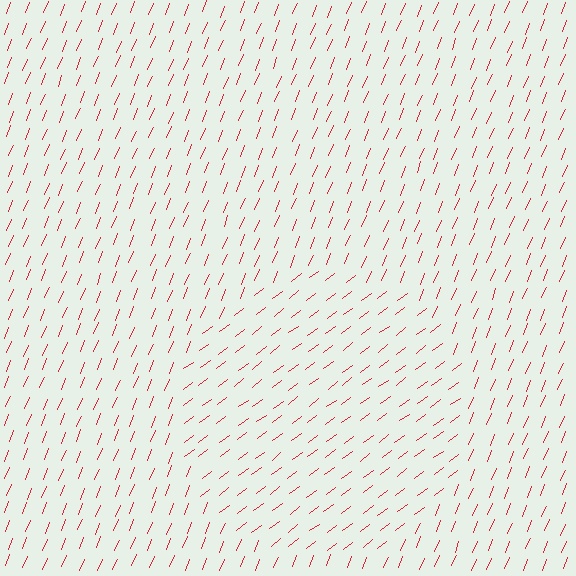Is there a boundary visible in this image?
Yes, there is a texture boundary formed by a change in line orientation.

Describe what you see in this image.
The image is filled with small red line segments. A circle region in the image has lines oriented differently from the surrounding lines, creating a visible texture boundary.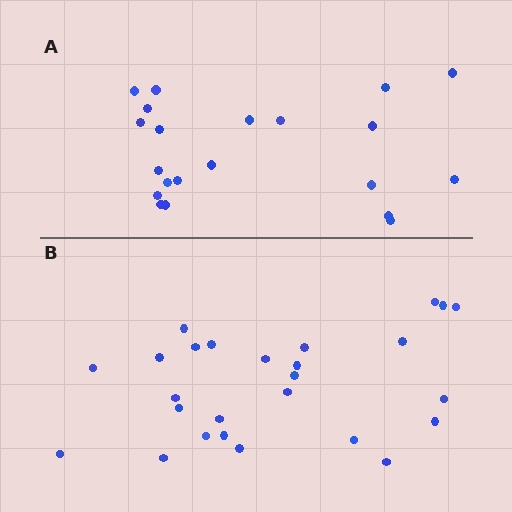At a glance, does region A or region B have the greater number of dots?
Region B (the bottom region) has more dots.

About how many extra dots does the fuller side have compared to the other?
Region B has about 5 more dots than region A.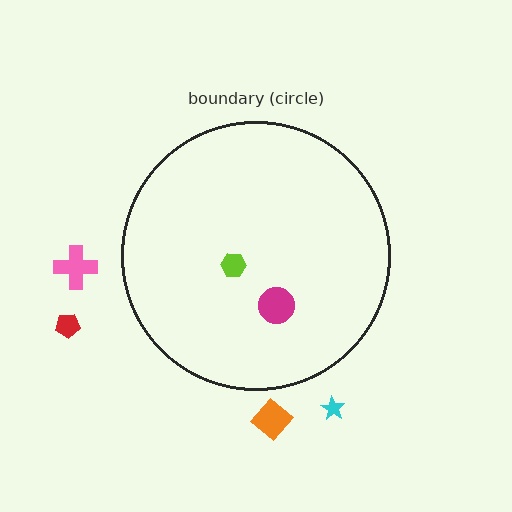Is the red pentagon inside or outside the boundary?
Outside.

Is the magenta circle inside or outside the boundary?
Inside.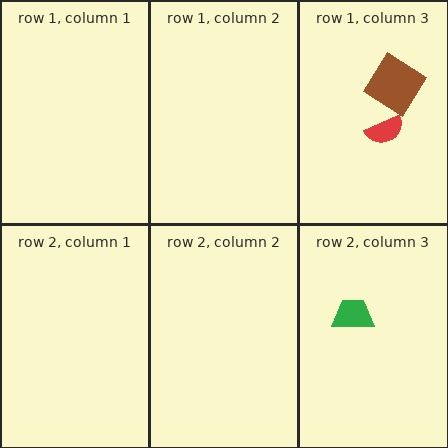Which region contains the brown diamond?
The row 1, column 3 region.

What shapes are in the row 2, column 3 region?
The green trapezoid.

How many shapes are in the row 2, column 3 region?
1.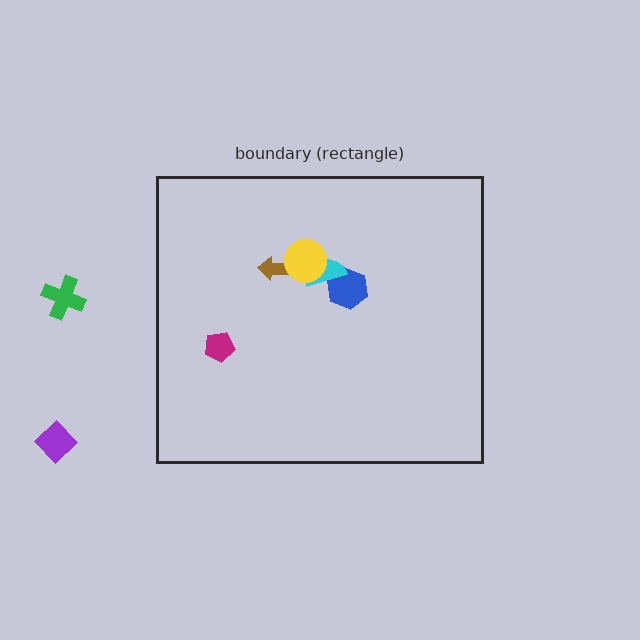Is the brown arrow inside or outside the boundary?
Inside.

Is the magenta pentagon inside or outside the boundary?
Inside.